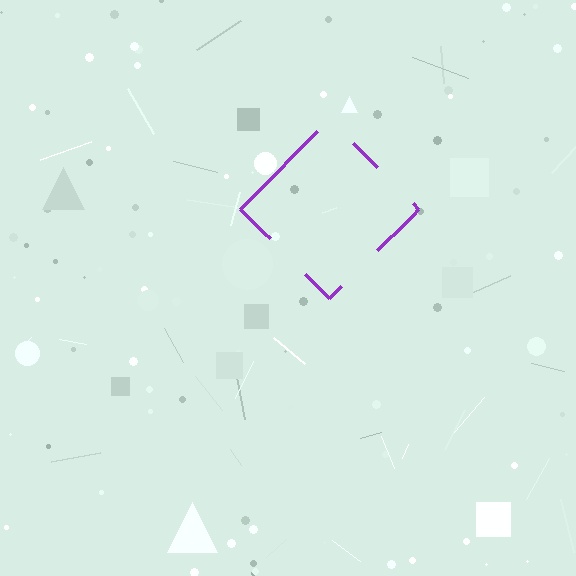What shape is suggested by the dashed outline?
The dashed outline suggests a diamond.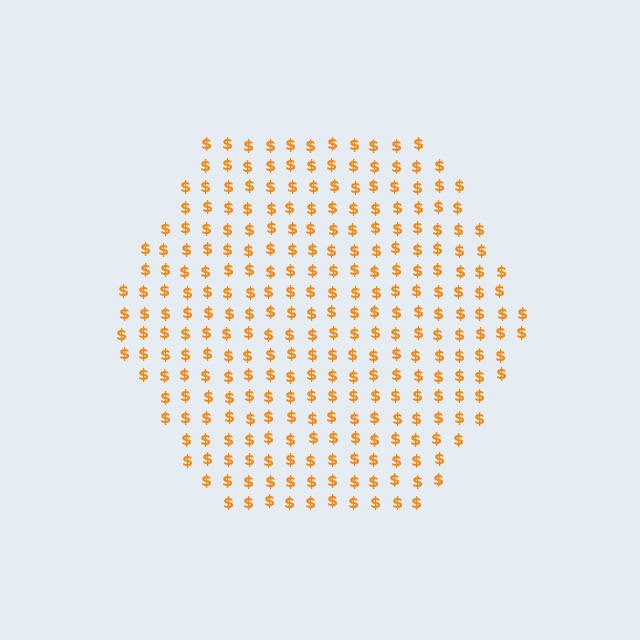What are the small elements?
The small elements are dollar signs.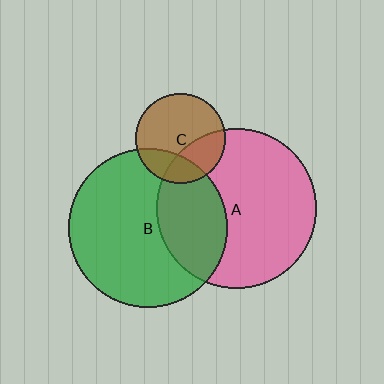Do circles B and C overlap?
Yes.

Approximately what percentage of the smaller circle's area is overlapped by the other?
Approximately 25%.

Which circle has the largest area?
Circle A (pink).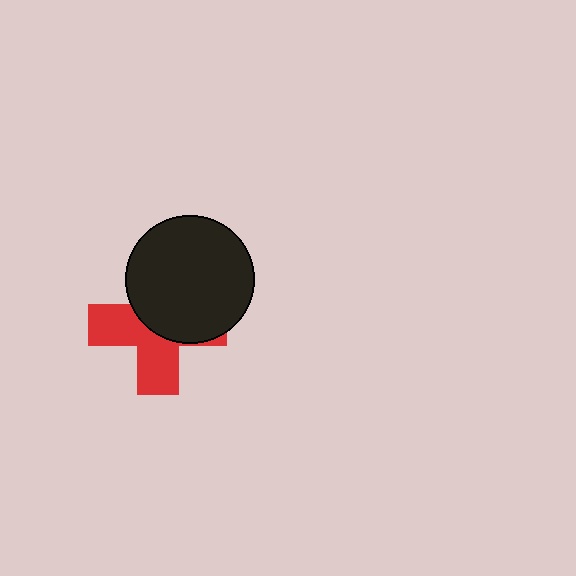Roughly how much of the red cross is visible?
About half of it is visible (roughly 48%).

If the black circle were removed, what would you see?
You would see the complete red cross.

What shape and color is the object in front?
The object in front is a black circle.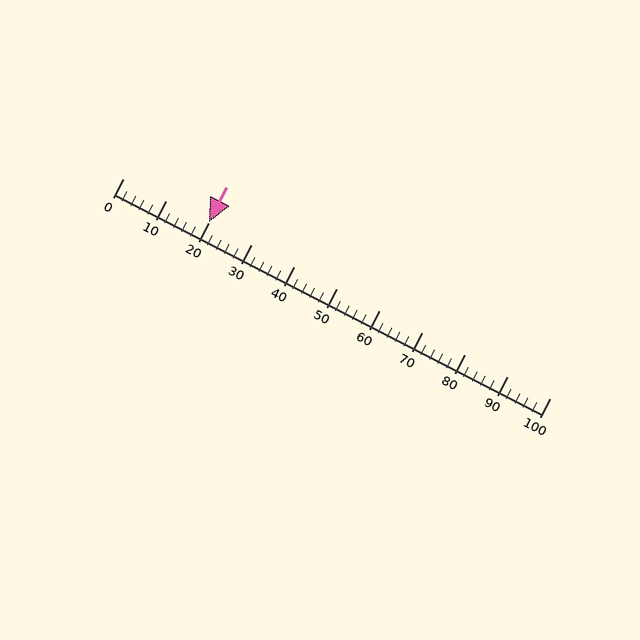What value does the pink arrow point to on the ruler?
The pink arrow points to approximately 20.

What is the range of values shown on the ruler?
The ruler shows values from 0 to 100.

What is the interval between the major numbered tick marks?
The major tick marks are spaced 10 units apart.